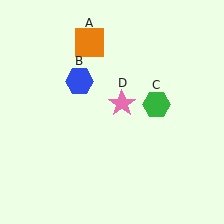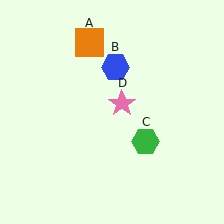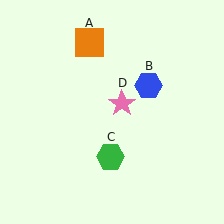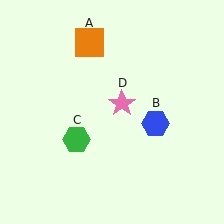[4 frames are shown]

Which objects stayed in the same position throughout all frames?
Orange square (object A) and pink star (object D) remained stationary.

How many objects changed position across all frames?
2 objects changed position: blue hexagon (object B), green hexagon (object C).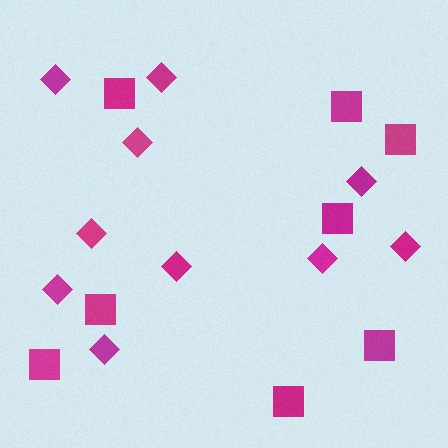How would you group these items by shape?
There are 2 groups: one group of diamonds (10) and one group of squares (8).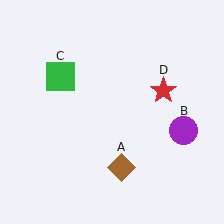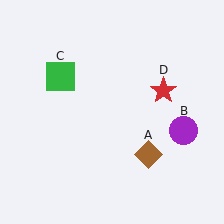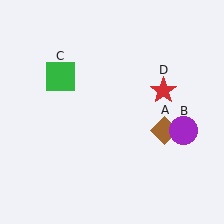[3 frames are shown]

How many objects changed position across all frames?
1 object changed position: brown diamond (object A).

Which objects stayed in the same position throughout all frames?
Purple circle (object B) and green square (object C) and red star (object D) remained stationary.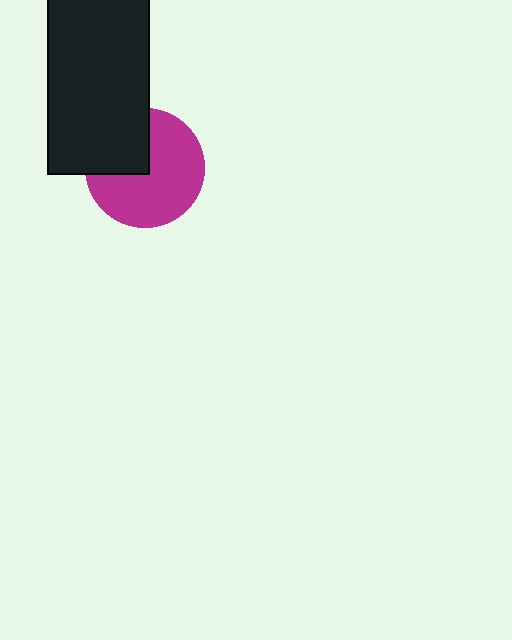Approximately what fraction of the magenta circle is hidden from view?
Roughly 32% of the magenta circle is hidden behind the black rectangle.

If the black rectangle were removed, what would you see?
You would see the complete magenta circle.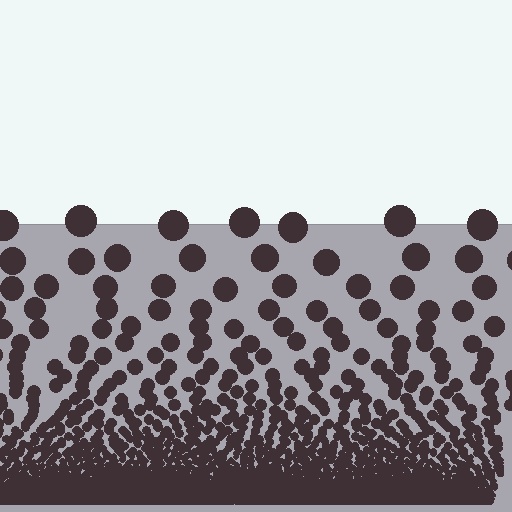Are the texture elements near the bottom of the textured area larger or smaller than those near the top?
Smaller. The gradient is inverted — elements near the bottom are smaller and denser.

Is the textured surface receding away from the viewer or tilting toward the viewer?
The surface appears to tilt toward the viewer. Texture elements get larger and sparser toward the top.